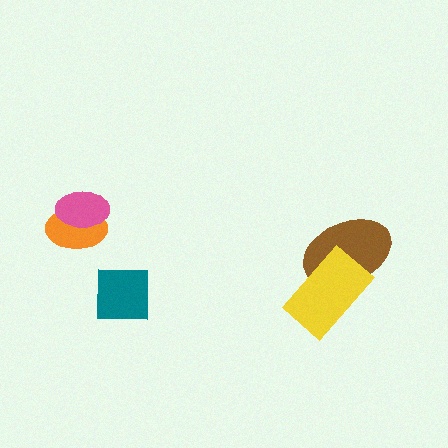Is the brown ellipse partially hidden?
Yes, it is partially covered by another shape.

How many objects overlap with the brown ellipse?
1 object overlaps with the brown ellipse.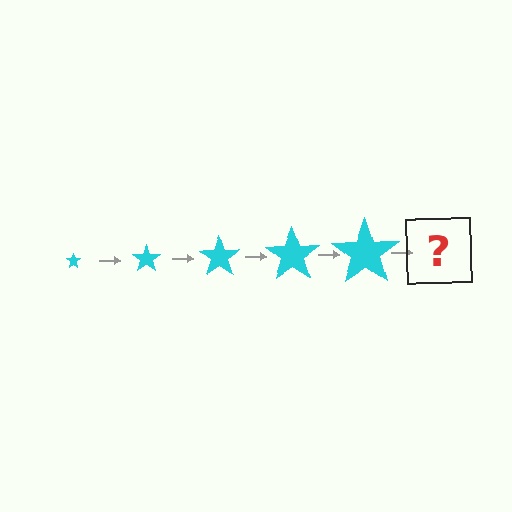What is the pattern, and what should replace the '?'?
The pattern is that the star gets progressively larger each step. The '?' should be a cyan star, larger than the previous one.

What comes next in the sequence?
The next element should be a cyan star, larger than the previous one.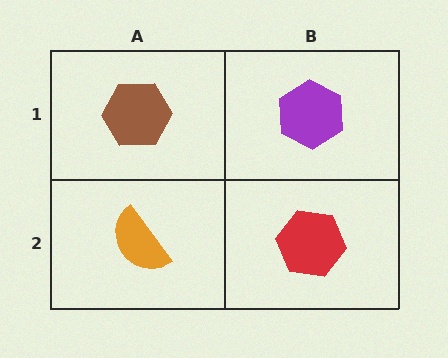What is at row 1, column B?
A purple hexagon.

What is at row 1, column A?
A brown hexagon.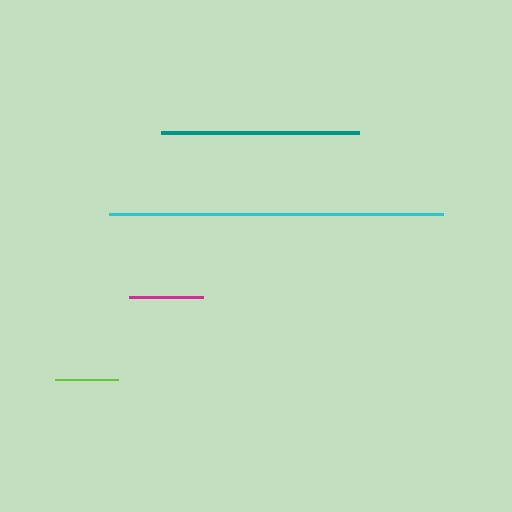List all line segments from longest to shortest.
From longest to shortest: cyan, teal, magenta, lime.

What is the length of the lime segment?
The lime segment is approximately 63 pixels long.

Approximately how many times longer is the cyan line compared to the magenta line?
The cyan line is approximately 4.6 times the length of the magenta line.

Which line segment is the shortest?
The lime line is the shortest at approximately 63 pixels.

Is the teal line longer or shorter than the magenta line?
The teal line is longer than the magenta line.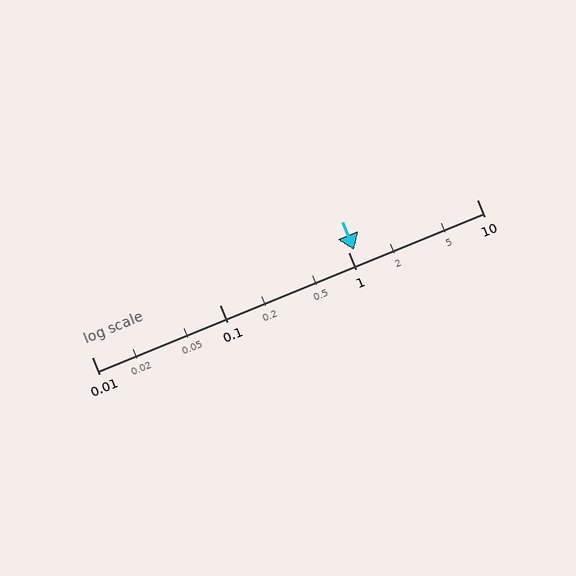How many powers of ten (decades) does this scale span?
The scale spans 3 decades, from 0.01 to 10.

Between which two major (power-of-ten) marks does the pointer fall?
The pointer is between 1 and 10.